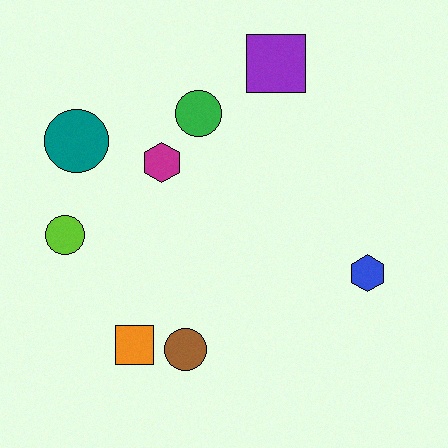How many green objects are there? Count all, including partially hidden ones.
There is 1 green object.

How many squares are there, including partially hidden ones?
There are 2 squares.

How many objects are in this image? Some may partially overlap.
There are 8 objects.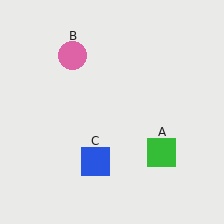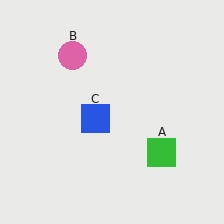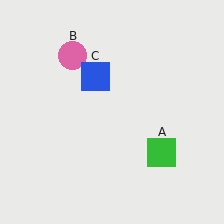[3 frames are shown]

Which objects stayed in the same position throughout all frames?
Green square (object A) and pink circle (object B) remained stationary.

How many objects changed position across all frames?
1 object changed position: blue square (object C).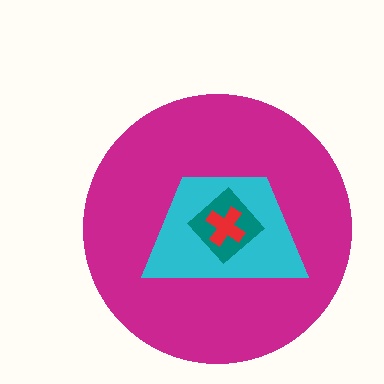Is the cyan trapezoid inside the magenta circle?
Yes.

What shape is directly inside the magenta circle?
The cyan trapezoid.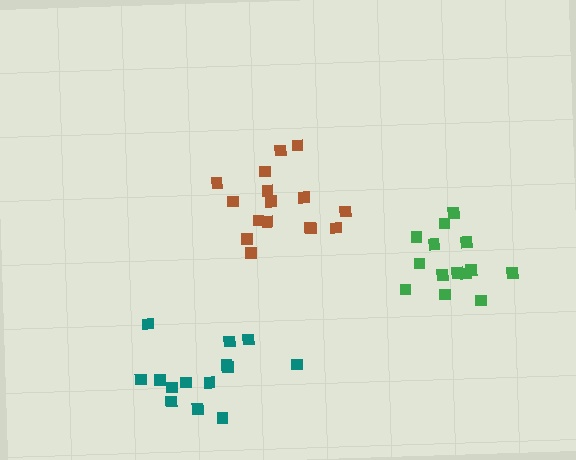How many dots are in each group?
Group 1: 16 dots, Group 2: 14 dots, Group 3: 14 dots (44 total).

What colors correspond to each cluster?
The clusters are colored: brown, green, teal.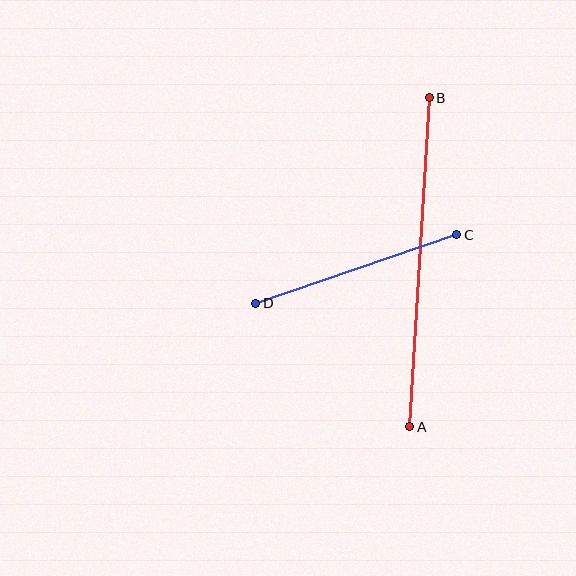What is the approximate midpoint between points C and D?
The midpoint is at approximately (356, 269) pixels.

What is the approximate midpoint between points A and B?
The midpoint is at approximately (419, 262) pixels.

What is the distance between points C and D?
The distance is approximately 212 pixels.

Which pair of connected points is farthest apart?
Points A and B are farthest apart.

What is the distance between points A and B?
The distance is approximately 329 pixels.